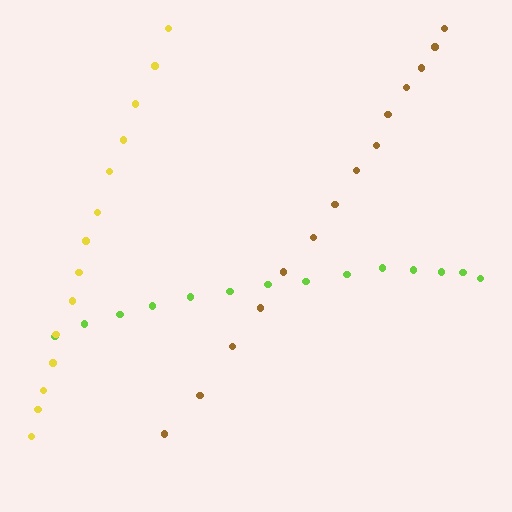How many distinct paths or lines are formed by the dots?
There are 3 distinct paths.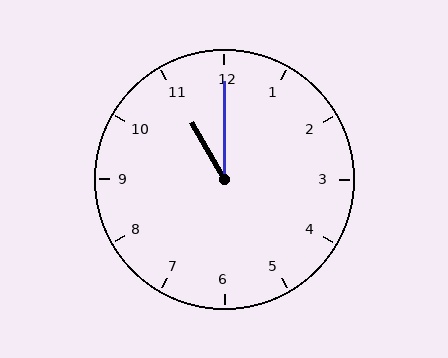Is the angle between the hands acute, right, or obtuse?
It is acute.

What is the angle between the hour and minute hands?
Approximately 30 degrees.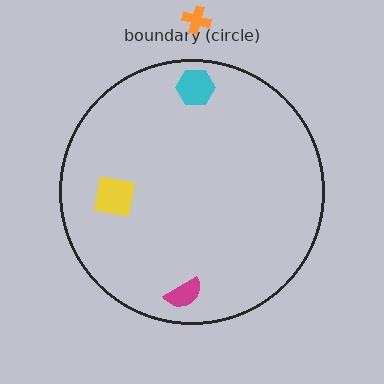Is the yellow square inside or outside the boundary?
Inside.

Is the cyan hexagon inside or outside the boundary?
Inside.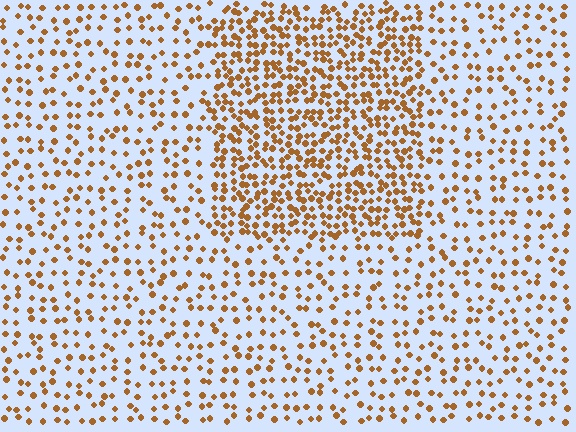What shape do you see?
I see a rectangle.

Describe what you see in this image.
The image contains small brown elements arranged at two different densities. A rectangle-shaped region is visible where the elements are more densely packed than the surrounding area.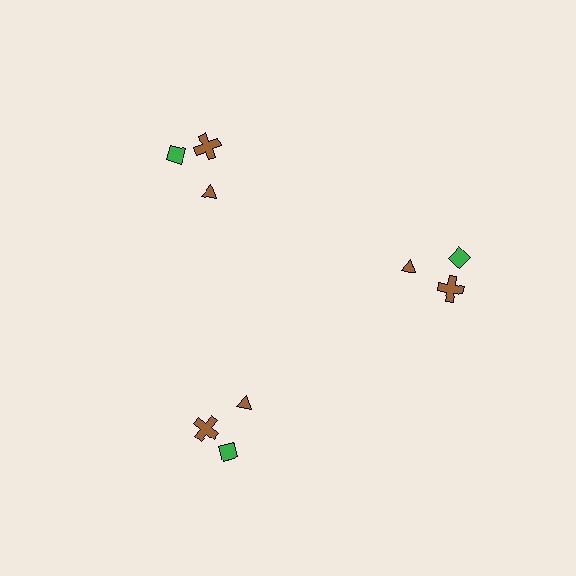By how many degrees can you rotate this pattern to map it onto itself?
The pattern maps onto itself every 120 degrees of rotation.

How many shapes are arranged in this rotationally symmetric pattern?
There are 9 shapes, arranged in 3 groups of 3.